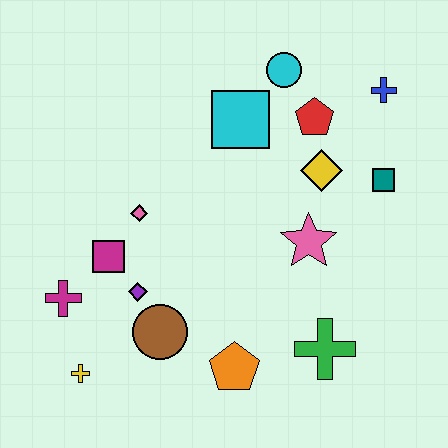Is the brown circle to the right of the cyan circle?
No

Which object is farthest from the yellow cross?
The blue cross is farthest from the yellow cross.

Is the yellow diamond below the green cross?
No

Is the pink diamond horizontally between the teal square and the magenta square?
Yes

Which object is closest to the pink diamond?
The magenta square is closest to the pink diamond.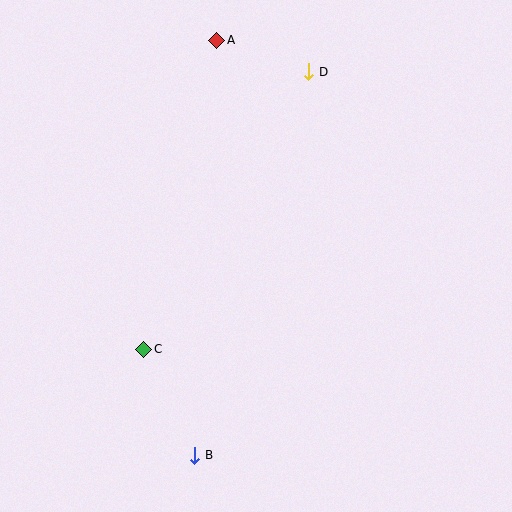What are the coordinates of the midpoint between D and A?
The midpoint between D and A is at (263, 56).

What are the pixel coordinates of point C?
Point C is at (144, 349).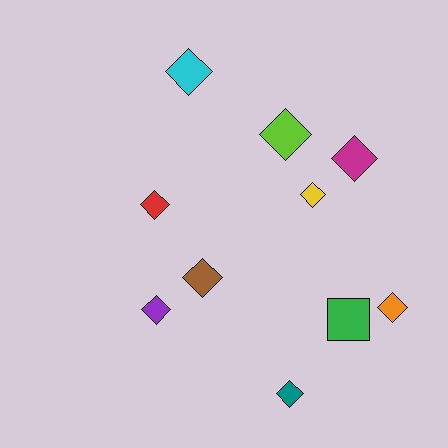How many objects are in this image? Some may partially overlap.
There are 10 objects.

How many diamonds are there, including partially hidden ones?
There are 9 diamonds.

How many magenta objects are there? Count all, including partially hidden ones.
There is 1 magenta object.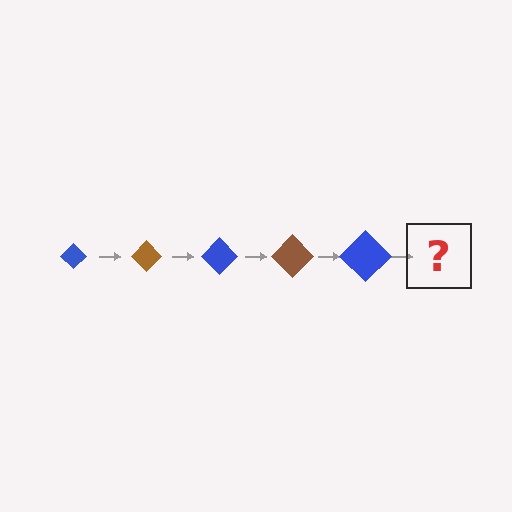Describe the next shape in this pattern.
It should be a brown diamond, larger than the previous one.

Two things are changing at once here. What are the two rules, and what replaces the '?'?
The two rules are that the diamond grows larger each step and the color cycles through blue and brown. The '?' should be a brown diamond, larger than the previous one.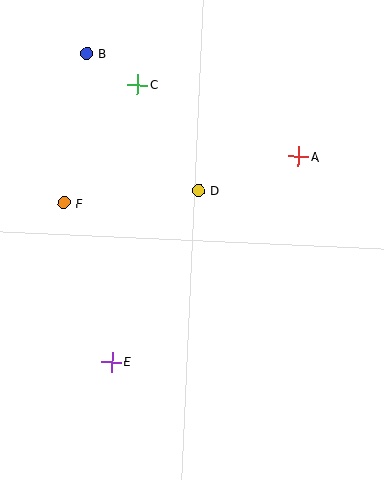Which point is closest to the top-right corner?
Point A is closest to the top-right corner.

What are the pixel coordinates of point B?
Point B is at (87, 53).